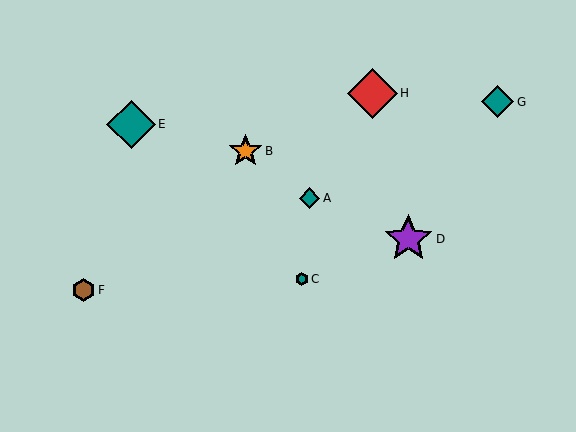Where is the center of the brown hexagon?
The center of the brown hexagon is at (83, 290).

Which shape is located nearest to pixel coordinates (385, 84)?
The red diamond (labeled H) at (372, 93) is nearest to that location.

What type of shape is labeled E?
Shape E is a teal diamond.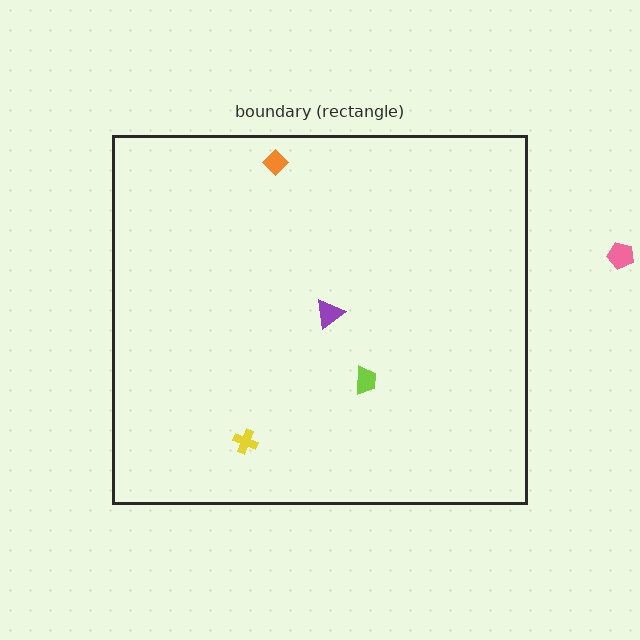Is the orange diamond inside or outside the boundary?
Inside.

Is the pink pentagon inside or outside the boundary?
Outside.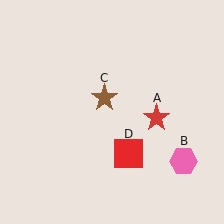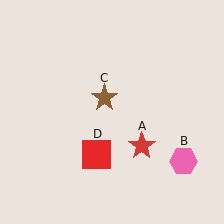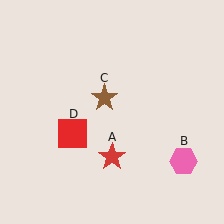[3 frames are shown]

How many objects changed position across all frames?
2 objects changed position: red star (object A), red square (object D).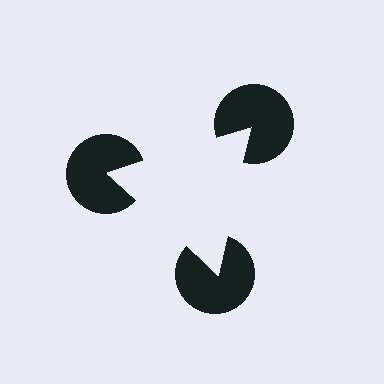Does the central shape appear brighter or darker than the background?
It typically appears slightly brighter than the background, even though no actual brightness change is drawn.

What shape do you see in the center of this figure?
An illusory triangle — its edges are inferred from the aligned wedge cuts in the pac-man discs, not physically drawn.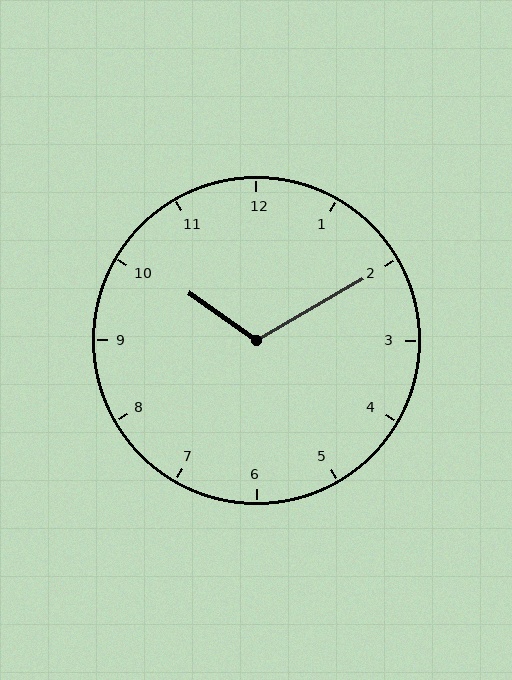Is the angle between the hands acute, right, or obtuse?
It is obtuse.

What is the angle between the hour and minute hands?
Approximately 115 degrees.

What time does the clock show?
10:10.